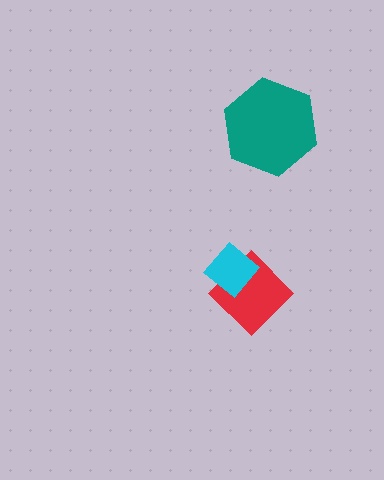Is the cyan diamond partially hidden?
No, no other shape covers it.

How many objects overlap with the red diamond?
1 object overlaps with the red diamond.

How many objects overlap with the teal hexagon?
0 objects overlap with the teal hexagon.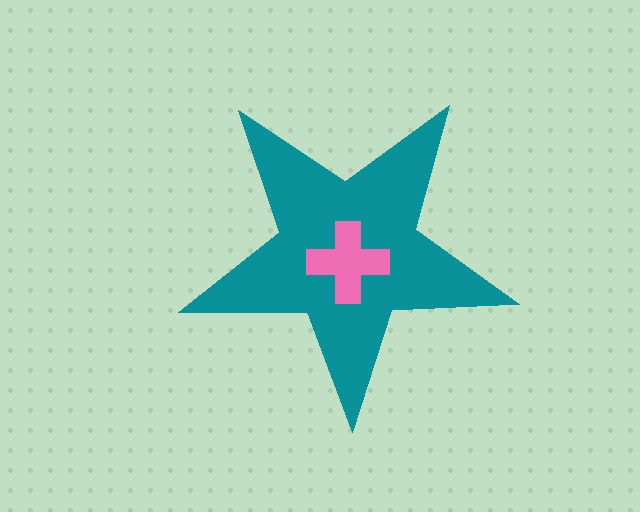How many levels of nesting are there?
2.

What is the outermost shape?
The teal star.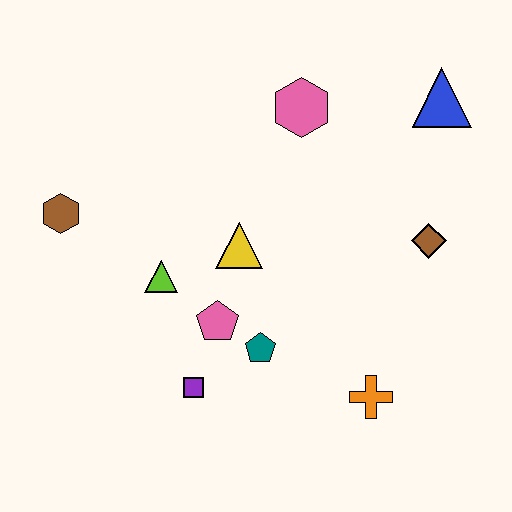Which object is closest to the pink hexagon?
The blue triangle is closest to the pink hexagon.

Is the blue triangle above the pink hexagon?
Yes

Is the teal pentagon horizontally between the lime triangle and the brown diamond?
Yes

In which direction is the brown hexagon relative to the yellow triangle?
The brown hexagon is to the left of the yellow triangle.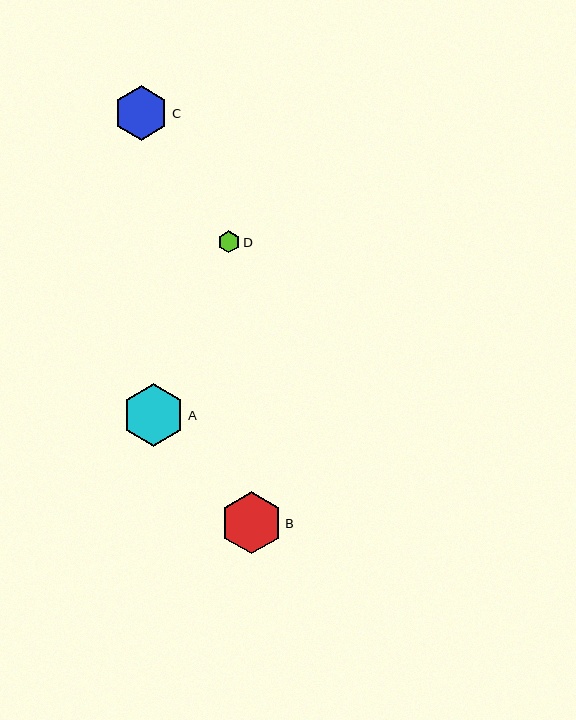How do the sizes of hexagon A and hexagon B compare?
Hexagon A and hexagon B are approximately the same size.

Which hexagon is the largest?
Hexagon A is the largest with a size of approximately 63 pixels.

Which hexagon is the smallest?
Hexagon D is the smallest with a size of approximately 22 pixels.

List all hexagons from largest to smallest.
From largest to smallest: A, B, C, D.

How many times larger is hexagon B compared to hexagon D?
Hexagon B is approximately 2.8 times the size of hexagon D.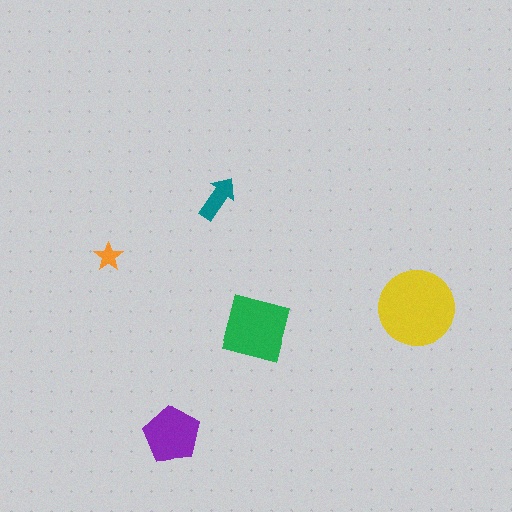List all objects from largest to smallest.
The yellow circle, the green square, the purple pentagon, the teal arrow, the orange star.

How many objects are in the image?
There are 5 objects in the image.